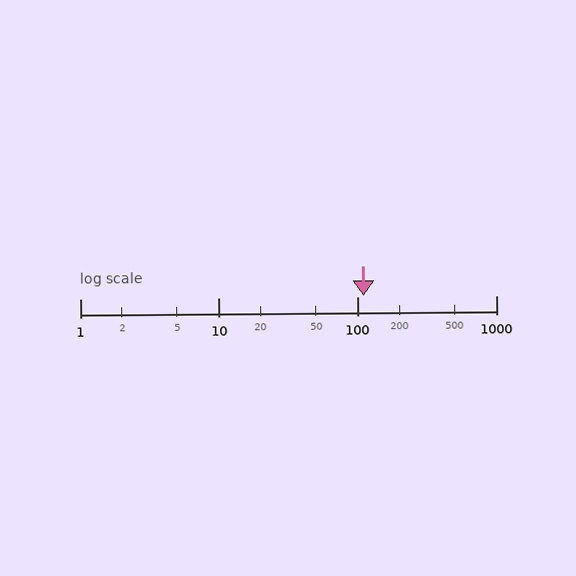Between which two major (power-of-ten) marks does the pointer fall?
The pointer is between 100 and 1000.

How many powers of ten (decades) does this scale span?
The scale spans 3 decades, from 1 to 1000.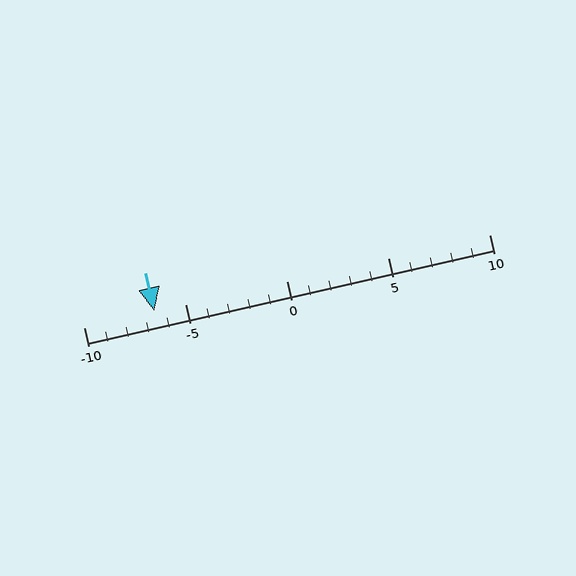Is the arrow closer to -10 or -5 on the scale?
The arrow is closer to -5.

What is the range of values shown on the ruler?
The ruler shows values from -10 to 10.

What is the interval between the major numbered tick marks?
The major tick marks are spaced 5 units apart.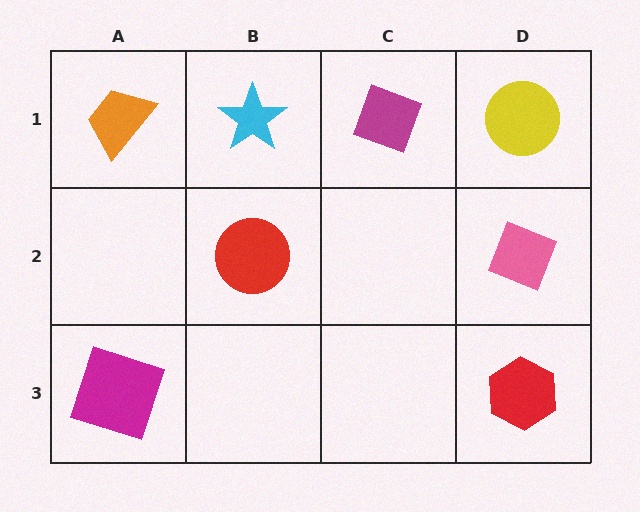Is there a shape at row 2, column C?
No, that cell is empty.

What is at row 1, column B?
A cyan star.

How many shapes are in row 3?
2 shapes.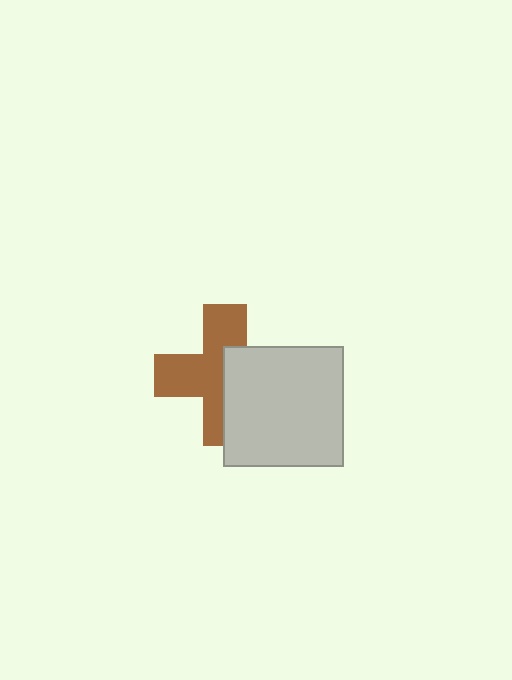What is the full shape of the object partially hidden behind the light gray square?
The partially hidden object is a brown cross.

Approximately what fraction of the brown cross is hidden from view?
Roughly 43% of the brown cross is hidden behind the light gray square.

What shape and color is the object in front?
The object in front is a light gray square.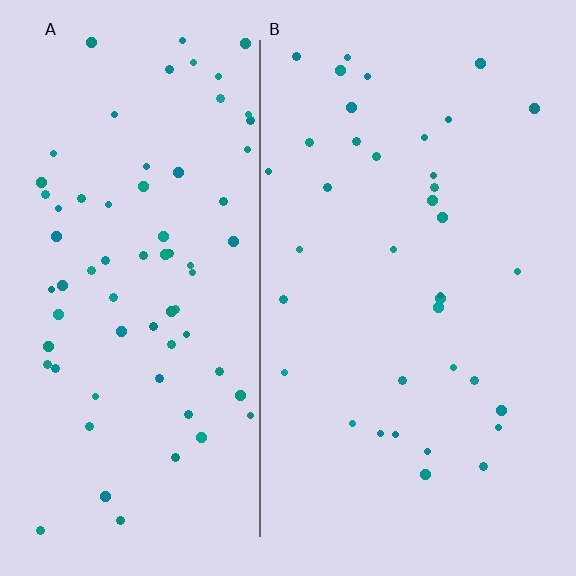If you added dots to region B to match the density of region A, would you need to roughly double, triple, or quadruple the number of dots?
Approximately double.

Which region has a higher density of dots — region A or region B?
A (the left).